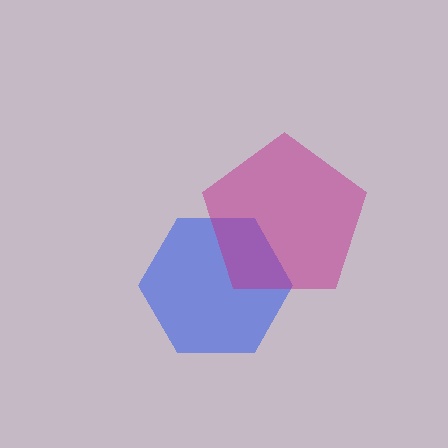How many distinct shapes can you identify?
There are 2 distinct shapes: a blue hexagon, a magenta pentagon.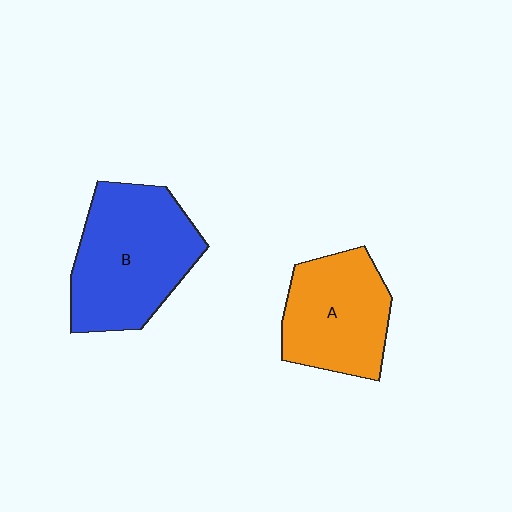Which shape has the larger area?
Shape B (blue).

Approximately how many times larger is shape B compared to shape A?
Approximately 1.3 times.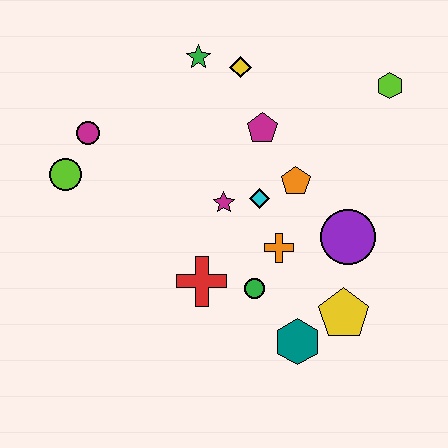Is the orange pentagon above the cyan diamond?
Yes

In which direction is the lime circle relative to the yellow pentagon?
The lime circle is to the left of the yellow pentagon.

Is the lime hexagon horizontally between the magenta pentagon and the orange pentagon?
No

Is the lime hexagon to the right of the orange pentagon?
Yes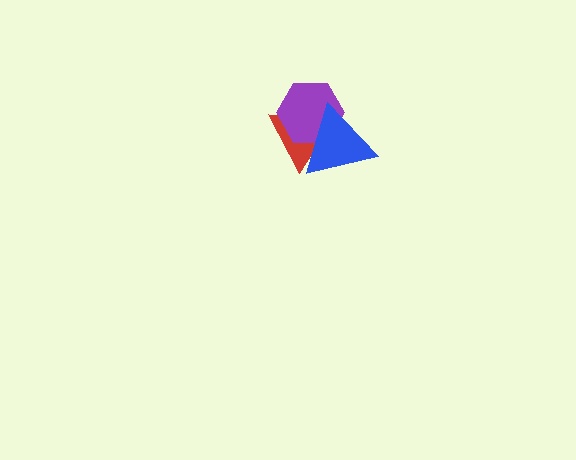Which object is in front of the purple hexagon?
The blue triangle is in front of the purple hexagon.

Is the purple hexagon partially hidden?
Yes, it is partially covered by another shape.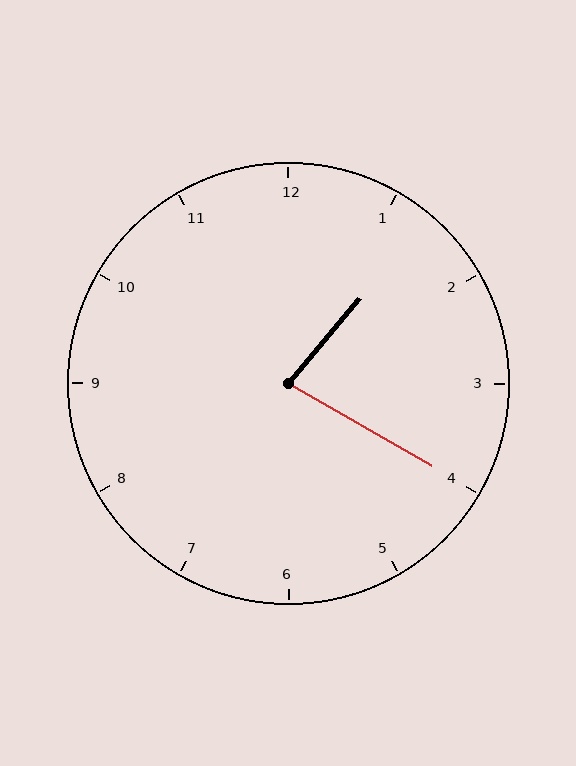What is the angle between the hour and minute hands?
Approximately 80 degrees.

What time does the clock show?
1:20.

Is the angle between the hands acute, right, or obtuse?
It is acute.